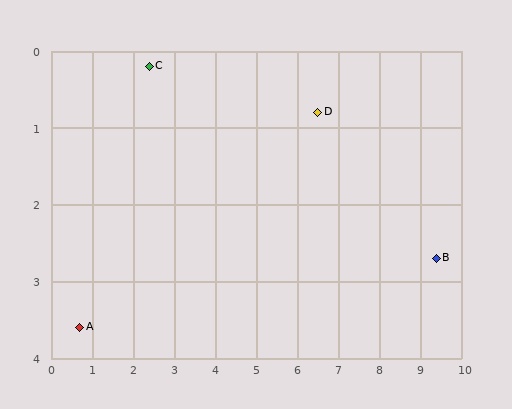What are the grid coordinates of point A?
Point A is at approximately (0.7, 3.6).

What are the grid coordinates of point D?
Point D is at approximately (6.5, 0.8).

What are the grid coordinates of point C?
Point C is at approximately (2.4, 0.2).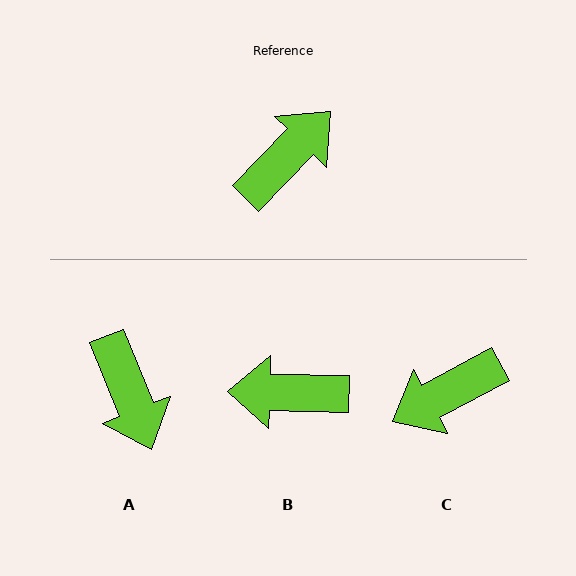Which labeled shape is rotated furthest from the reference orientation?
C, about 162 degrees away.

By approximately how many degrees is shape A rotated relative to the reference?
Approximately 114 degrees clockwise.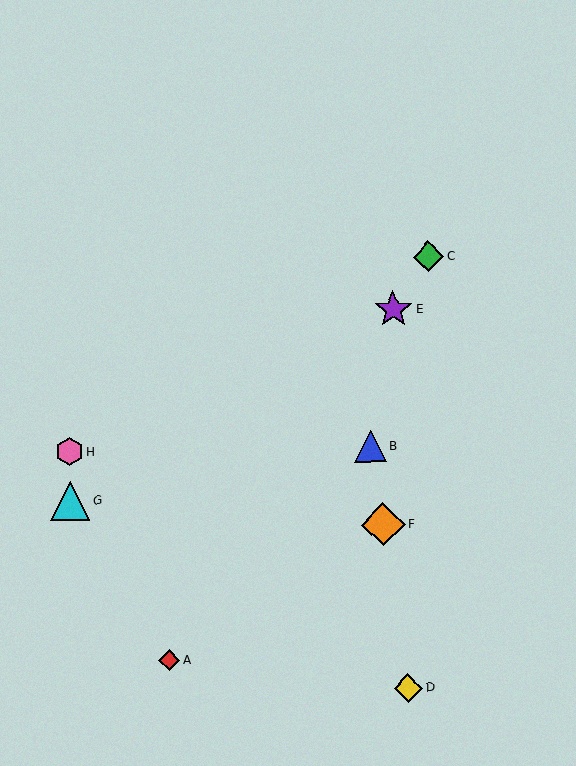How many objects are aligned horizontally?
2 objects (B, H) are aligned horizontally.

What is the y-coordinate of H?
Object H is at y≈451.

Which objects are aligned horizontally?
Objects B, H are aligned horizontally.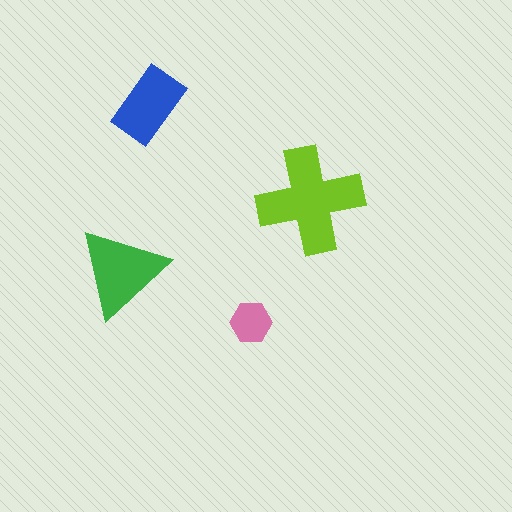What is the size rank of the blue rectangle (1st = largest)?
3rd.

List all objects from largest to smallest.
The lime cross, the green triangle, the blue rectangle, the pink hexagon.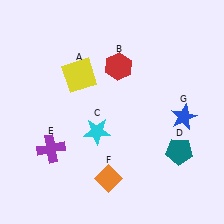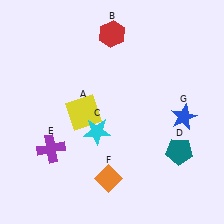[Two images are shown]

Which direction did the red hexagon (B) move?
The red hexagon (B) moved up.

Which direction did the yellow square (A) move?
The yellow square (A) moved down.